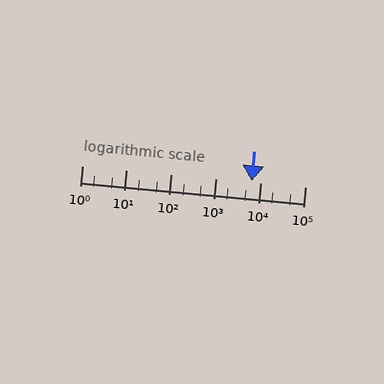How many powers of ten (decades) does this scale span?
The scale spans 5 decades, from 1 to 100000.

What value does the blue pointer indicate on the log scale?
The pointer indicates approximately 6400.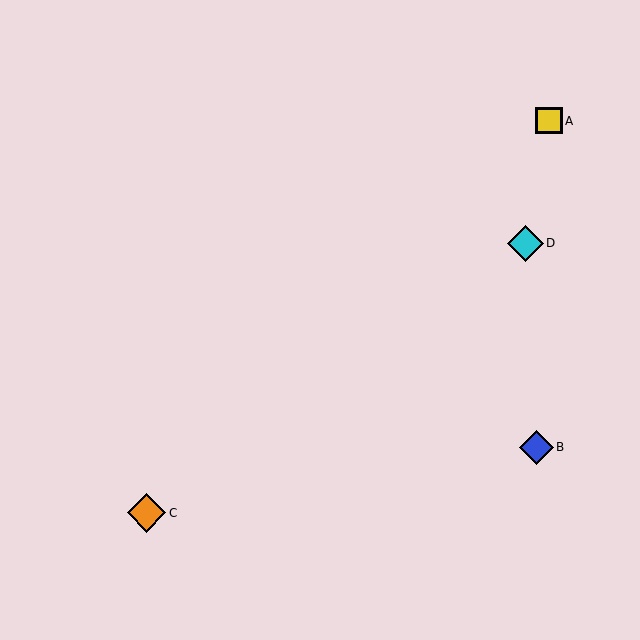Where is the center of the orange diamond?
The center of the orange diamond is at (146, 513).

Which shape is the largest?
The orange diamond (labeled C) is the largest.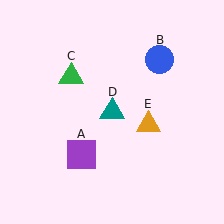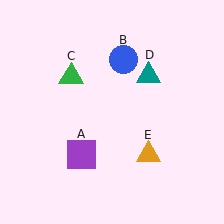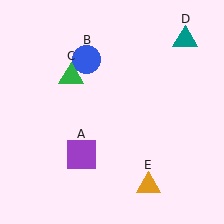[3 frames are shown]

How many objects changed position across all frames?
3 objects changed position: blue circle (object B), teal triangle (object D), orange triangle (object E).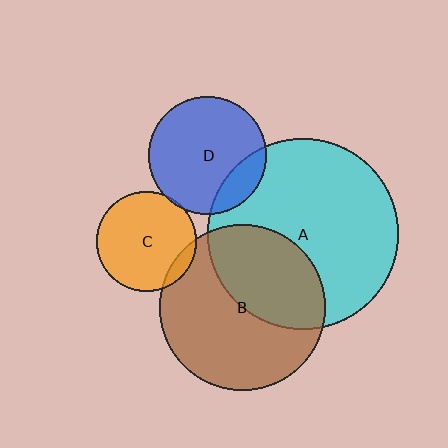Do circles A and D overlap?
Yes.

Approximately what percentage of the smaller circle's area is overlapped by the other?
Approximately 15%.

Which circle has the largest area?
Circle A (cyan).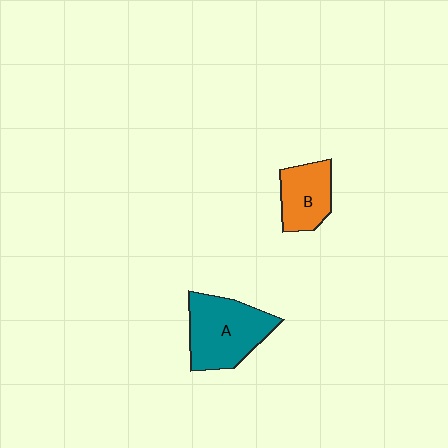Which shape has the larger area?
Shape A (teal).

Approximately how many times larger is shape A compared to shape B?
Approximately 1.6 times.